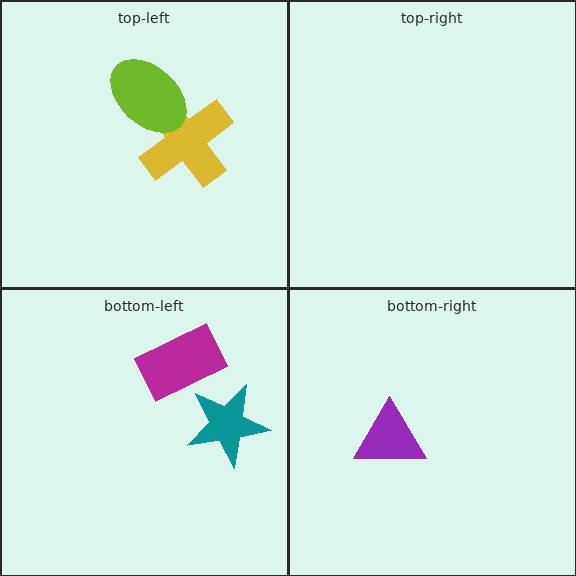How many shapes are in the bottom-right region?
1.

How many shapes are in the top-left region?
2.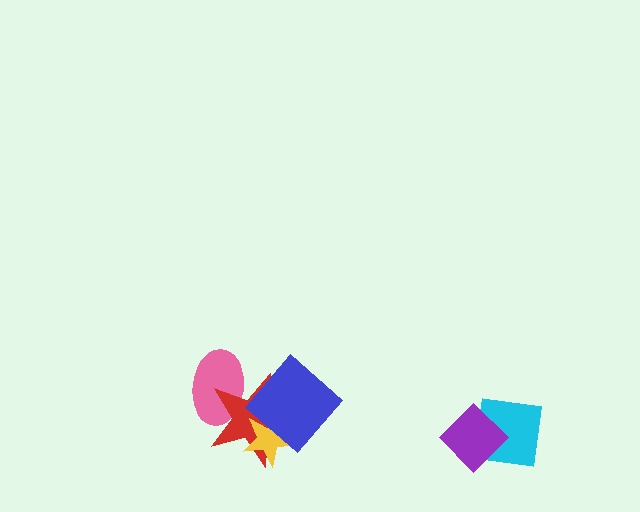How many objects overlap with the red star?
3 objects overlap with the red star.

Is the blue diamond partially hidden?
No, no other shape covers it.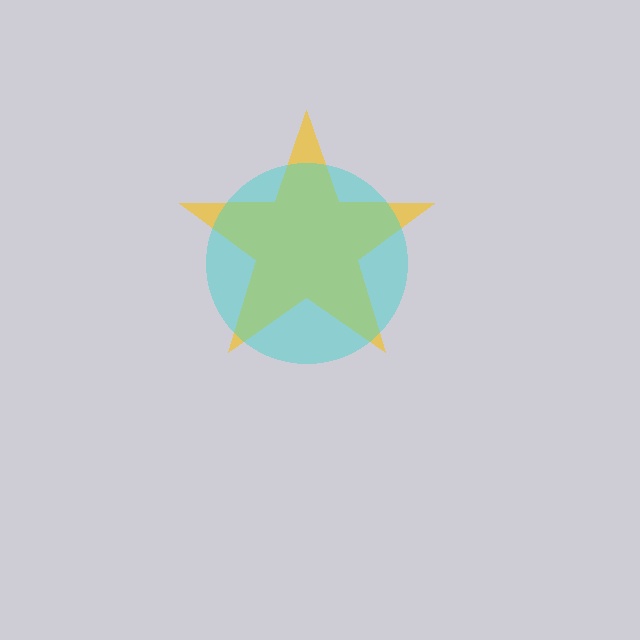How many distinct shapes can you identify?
There are 2 distinct shapes: a yellow star, a cyan circle.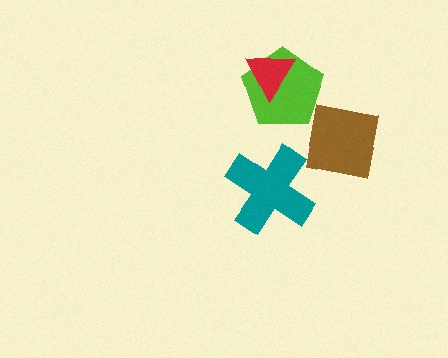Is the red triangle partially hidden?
No, no other shape covers it.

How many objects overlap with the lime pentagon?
1 object overlaps with the lime pentagon.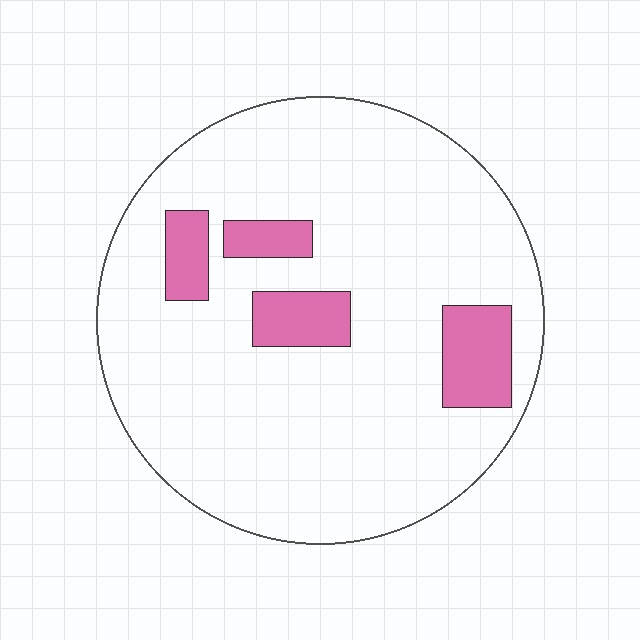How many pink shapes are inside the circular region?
4.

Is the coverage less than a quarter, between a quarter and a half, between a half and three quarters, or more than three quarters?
Less than a quarter.